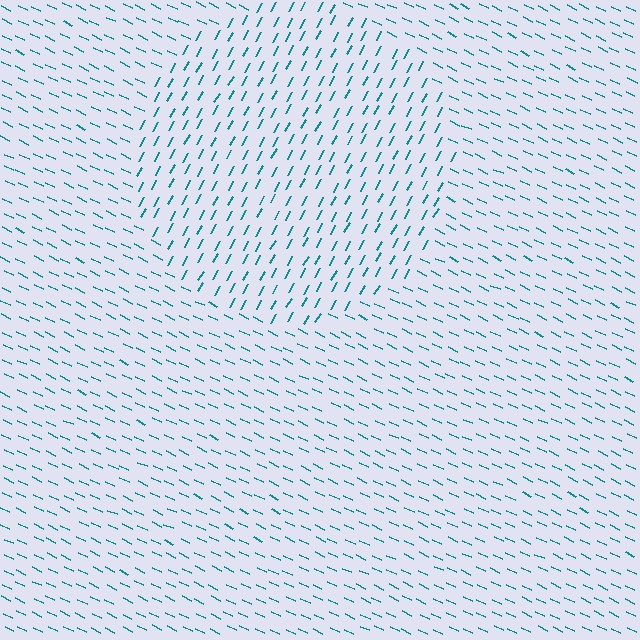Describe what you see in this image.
The image is filled with small teal line segments. A circle region in the image has lines oriented differently from the surrounding lines, creating a visible texture boundary.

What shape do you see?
I see a circle.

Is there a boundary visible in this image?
Yes, there is a texture boundary formed by a change in line orientation.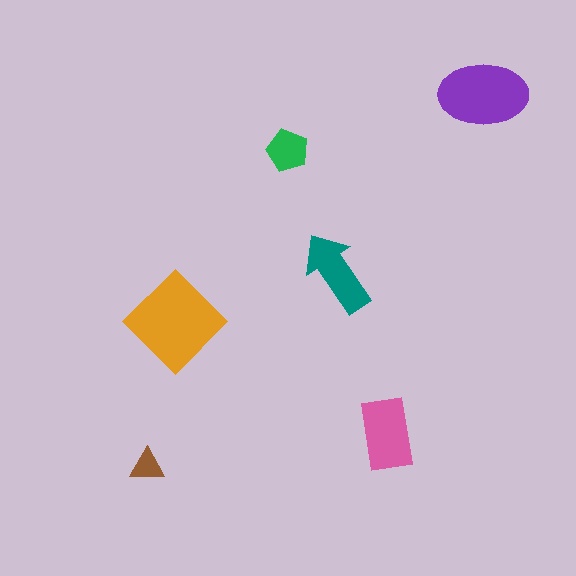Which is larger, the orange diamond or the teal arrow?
The orange diamond.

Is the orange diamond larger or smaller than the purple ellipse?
Larger.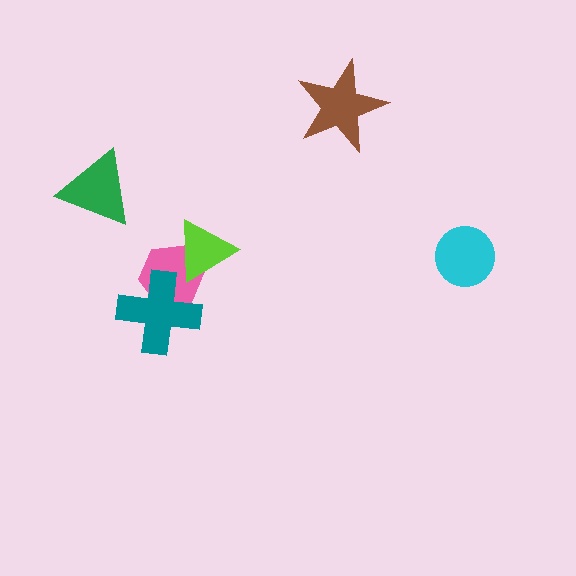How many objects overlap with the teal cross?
1 object overlaps with the teal cross.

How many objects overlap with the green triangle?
0 objects overlap with the green triangle.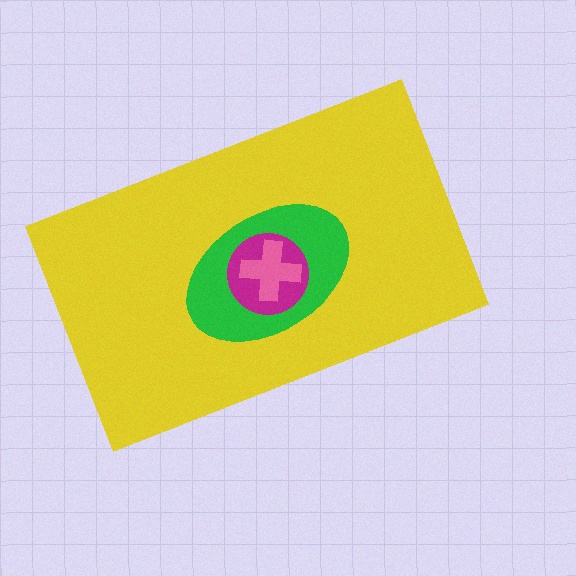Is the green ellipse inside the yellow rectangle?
Yes.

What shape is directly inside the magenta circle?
The pink cross.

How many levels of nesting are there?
4.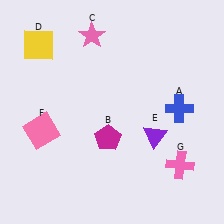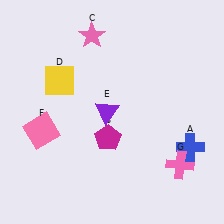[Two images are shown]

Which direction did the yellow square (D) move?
The yellow square (D) moved down.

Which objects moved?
The objects that moved are: the blue cross (A), the yellow square (D), the purple triangle (E).